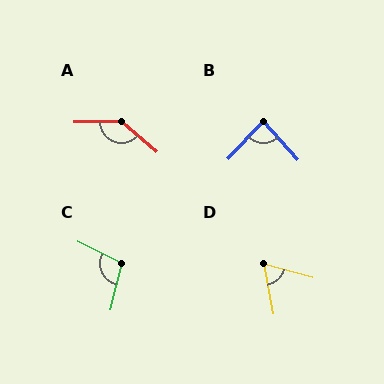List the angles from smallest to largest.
D (64°), B (84°), C (102°), A (138°).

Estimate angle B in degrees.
Approximately 84 degrees.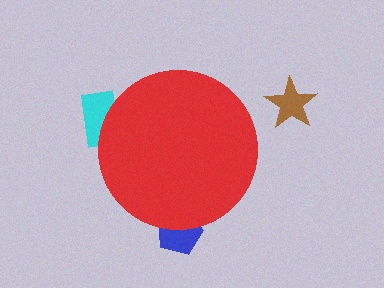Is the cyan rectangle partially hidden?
Yes, the cyan rectangle is partially hidden behind the red circle.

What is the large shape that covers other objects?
A red circle.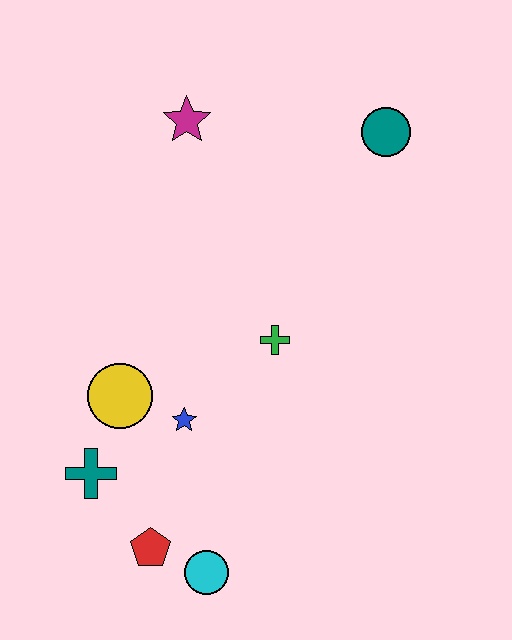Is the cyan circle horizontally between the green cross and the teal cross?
Yes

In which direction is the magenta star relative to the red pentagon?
The magenta star is above the red pentagon.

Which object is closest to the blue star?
The yellow circle is closest to the blue star.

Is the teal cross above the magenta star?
No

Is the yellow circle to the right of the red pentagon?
No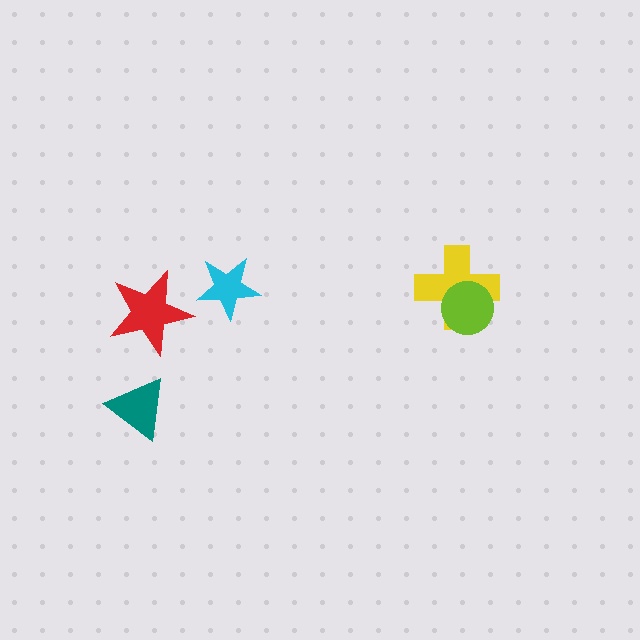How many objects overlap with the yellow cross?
1 object overlaps with the yellow cross.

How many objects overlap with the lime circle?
1 object overlaps with the lime circle.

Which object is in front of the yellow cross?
The lime circle is in front of the yellow cross.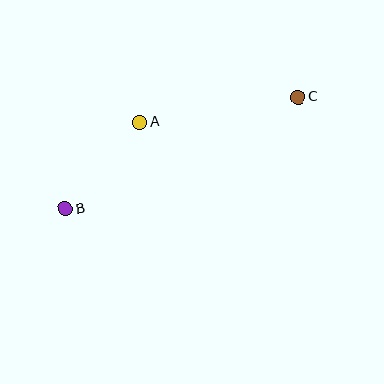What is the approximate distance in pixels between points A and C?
The distance between A and C is approximately 160 pixels.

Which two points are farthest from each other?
Points B and C are farthest from each other.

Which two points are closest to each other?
Points A and B are closest to each other.